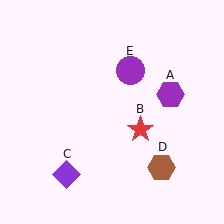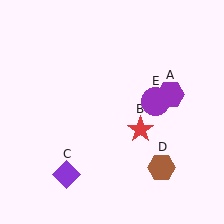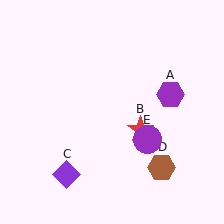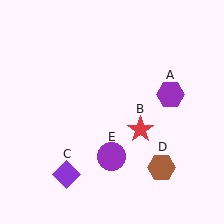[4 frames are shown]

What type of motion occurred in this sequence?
The purple circle (object E) rotated clockwise around the center of the scene.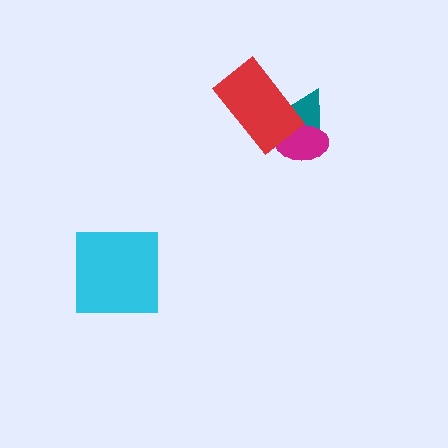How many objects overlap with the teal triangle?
2 objects overlap with the teal triangle.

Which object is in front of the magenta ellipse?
The red rectangle is in front of the magenta ellipse.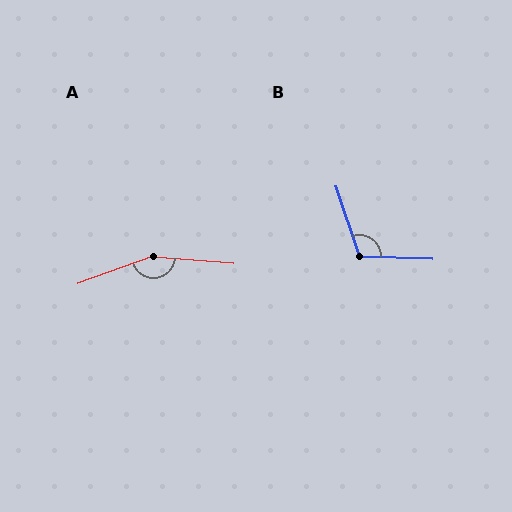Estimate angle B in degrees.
Approximately 111 degrees.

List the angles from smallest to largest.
B (111°), A (155°).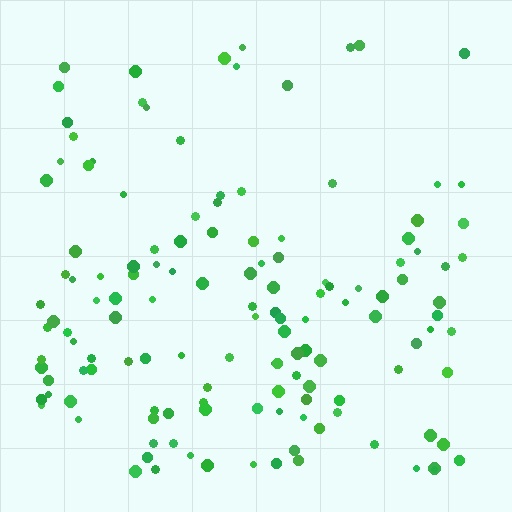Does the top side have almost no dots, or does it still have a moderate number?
Still a moderate number, just noticeably fewer than the bottom.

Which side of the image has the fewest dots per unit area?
The top.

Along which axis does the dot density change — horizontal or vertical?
Vertical.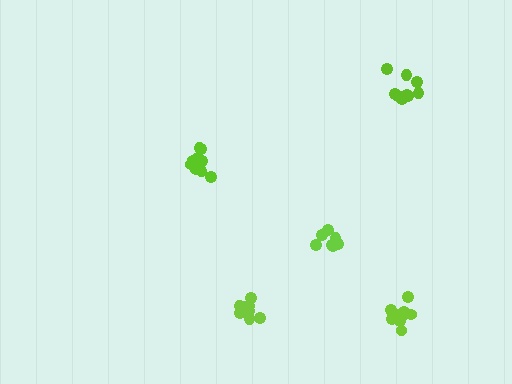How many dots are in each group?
Group 1: 7 dots, Group 2: 10 dots, Group 3: 9 dots, Group 4: 10 dots, Group 5: 11 dots (47 total).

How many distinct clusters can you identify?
There are 5 distinct clusters.